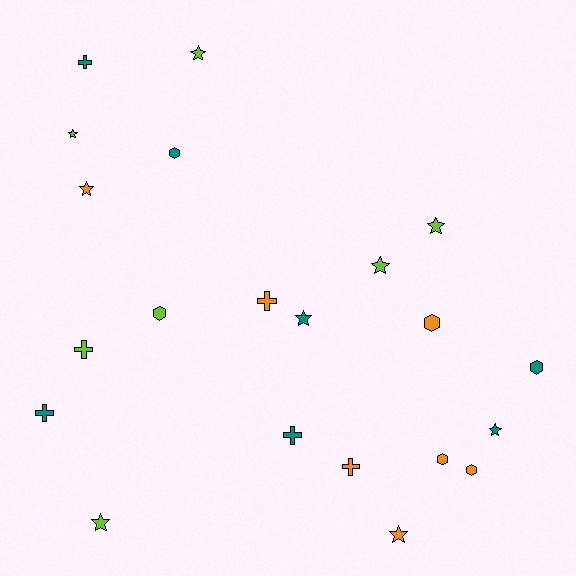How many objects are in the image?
There are 21 objects.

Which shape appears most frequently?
Star, with 9 objects.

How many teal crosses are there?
There are 3 teal crosses.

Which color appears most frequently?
Lime, with 7 objects.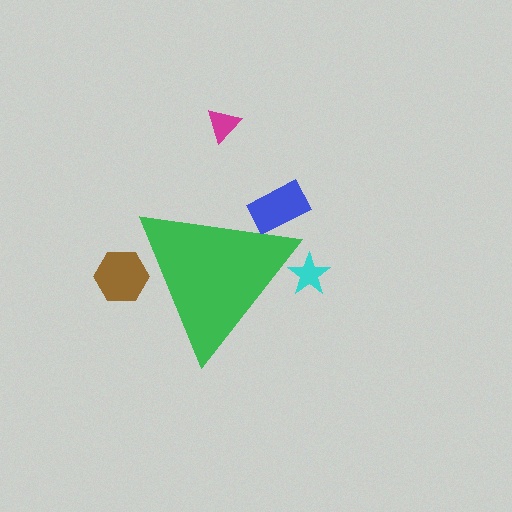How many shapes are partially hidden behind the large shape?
3 shapes are partially hidden.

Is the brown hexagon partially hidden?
Yes, the brown hexagon is partially hidden behind the green triangle.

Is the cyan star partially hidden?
Yes, the cyan star is partially hidden behind the green triangle.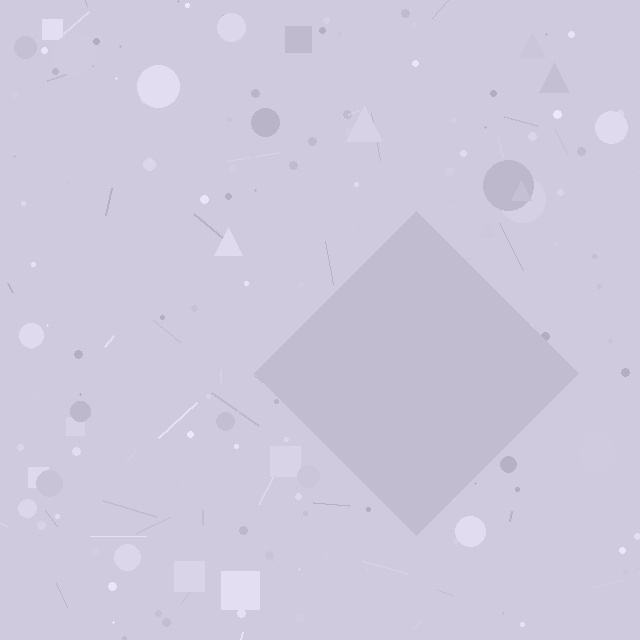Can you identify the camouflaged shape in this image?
The camouflaged shape is a diamond.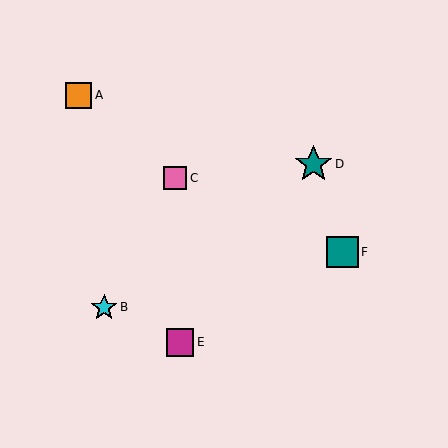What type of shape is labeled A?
Shape A is an orange square.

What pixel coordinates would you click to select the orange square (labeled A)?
Click at (79, 95) to select the orange square A.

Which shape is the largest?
The teal star (labeled D) is the largest.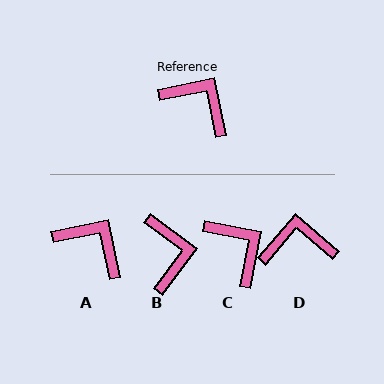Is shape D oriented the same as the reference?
No, it is off by about 38 degrees.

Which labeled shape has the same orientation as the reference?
A.